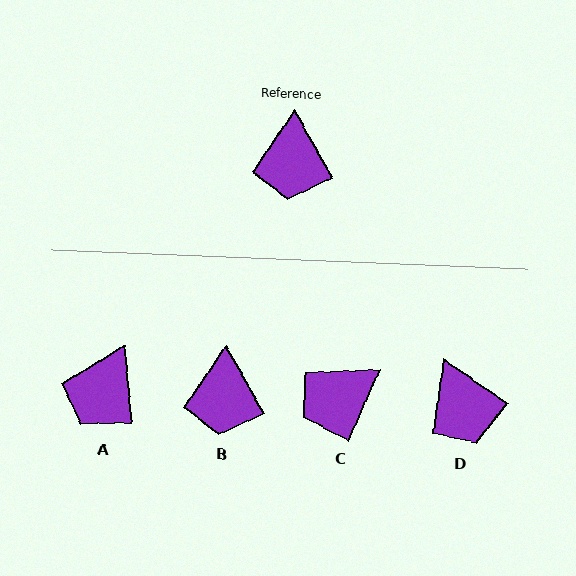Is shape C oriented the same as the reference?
No, it is off by about 53 degrees.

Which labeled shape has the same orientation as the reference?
B.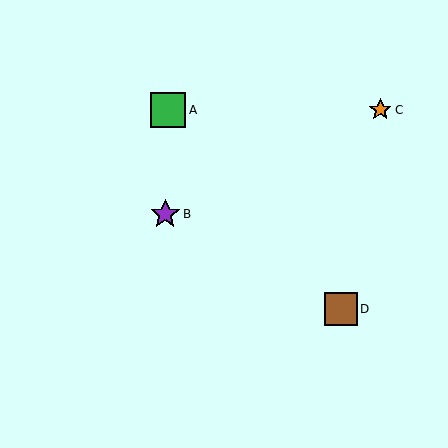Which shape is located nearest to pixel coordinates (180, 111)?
The green square (labeled A) at (168, 110) is nearest to that location.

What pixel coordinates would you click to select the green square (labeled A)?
Click at (168, 110) to select the green square A.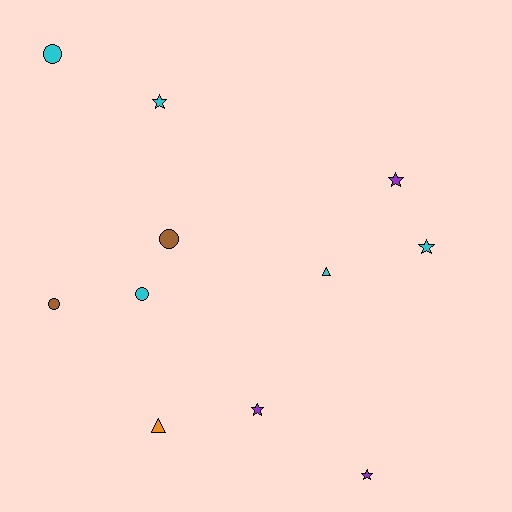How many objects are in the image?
There are 11 objects.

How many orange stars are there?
There are no orange stars.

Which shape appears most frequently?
Star, with 5 objects.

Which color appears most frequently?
Cyan, with 5 objects.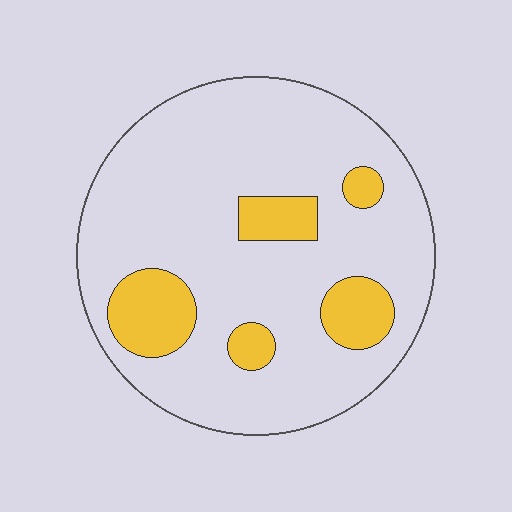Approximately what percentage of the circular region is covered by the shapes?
Approximately 15%.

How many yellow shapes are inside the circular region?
5.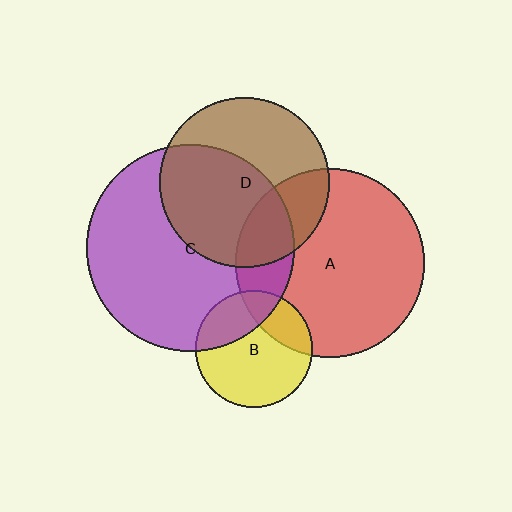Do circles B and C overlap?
Yes.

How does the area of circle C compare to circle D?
Approximately 1.5 times.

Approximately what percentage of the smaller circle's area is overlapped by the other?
Approximately 30%.